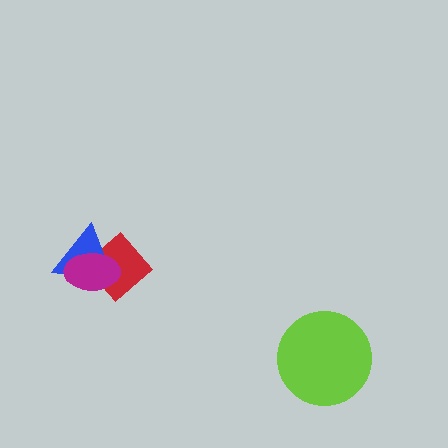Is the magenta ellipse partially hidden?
No, no other shape covers it.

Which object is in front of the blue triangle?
The magenta ellipse is in front of the blue triangle.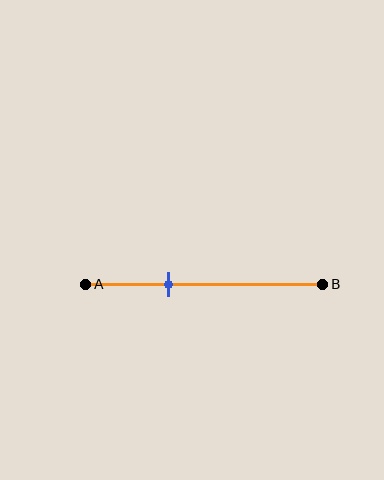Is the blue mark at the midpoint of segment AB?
No, the mark is at about 35% from A, not at the 50% midpoint.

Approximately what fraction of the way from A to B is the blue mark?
The blue mark is approximately 35% of the way from A to B.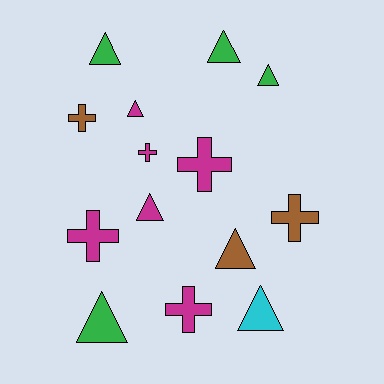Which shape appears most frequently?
Triangle, with 8 objects.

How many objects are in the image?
There are 14 objects.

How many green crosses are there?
There are no green crosses.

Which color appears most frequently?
Magenta, with 6 objects.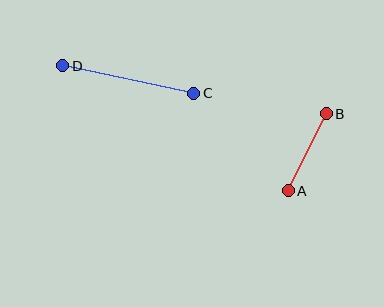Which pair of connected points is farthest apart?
Points C and D are farthest apart.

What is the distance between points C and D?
The distance is approximately 134 pixels.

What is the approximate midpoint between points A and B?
The midpoint is at approximately (307, 152) pixels.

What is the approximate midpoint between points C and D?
The midpoint is at approximately (128, 79) pixels.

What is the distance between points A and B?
The distance is approximately 86 pixels.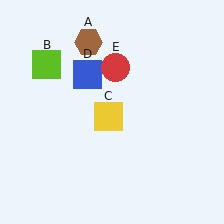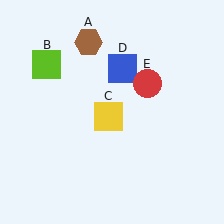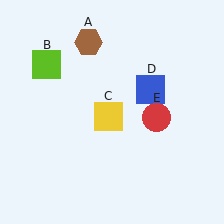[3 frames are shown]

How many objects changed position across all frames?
2 objects changed position: blue square (object D), red circle (object E).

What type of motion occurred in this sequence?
The blue square (object D), red circle (object E) rotated clockwise around the center of the scene.